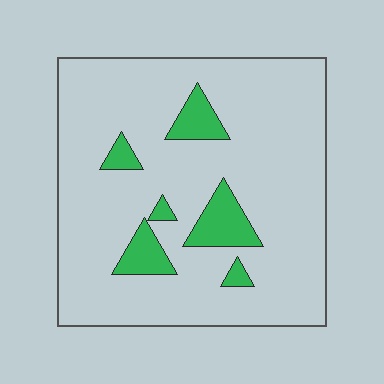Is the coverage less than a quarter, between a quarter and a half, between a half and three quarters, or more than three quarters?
Less than a quarter.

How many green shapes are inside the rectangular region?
6.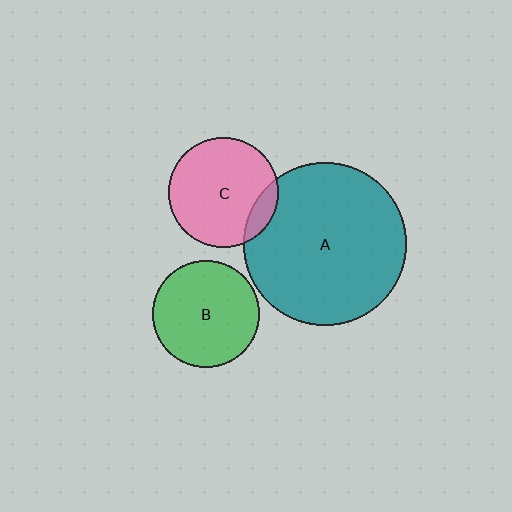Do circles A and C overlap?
Yes.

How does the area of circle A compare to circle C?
Approximately 2.2 times.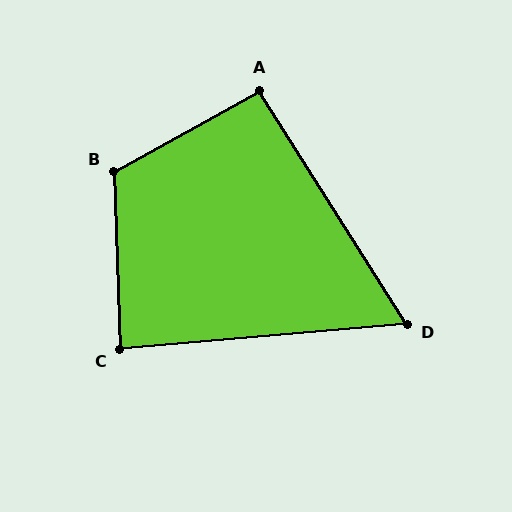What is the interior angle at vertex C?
Approximately 87 degrees (approximately right).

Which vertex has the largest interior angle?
B, at approximately 117 degrees.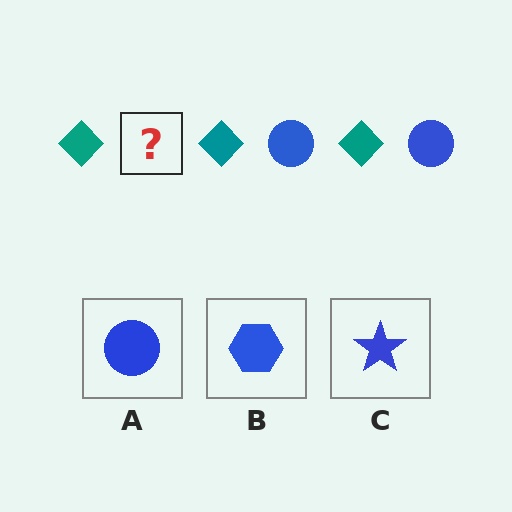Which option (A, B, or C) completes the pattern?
A.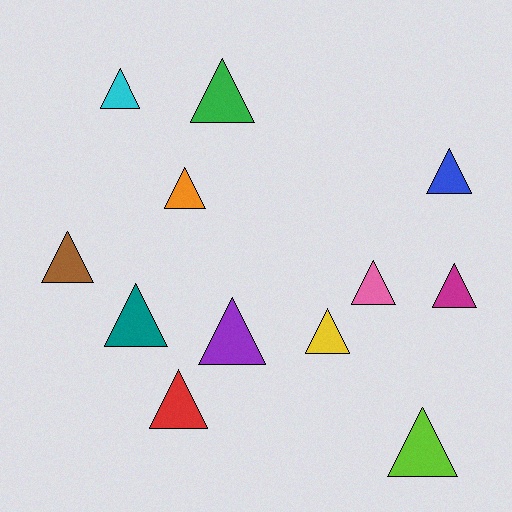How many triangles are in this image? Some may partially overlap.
There are 12 triangles.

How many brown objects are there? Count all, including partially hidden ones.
There is 1 brown object.